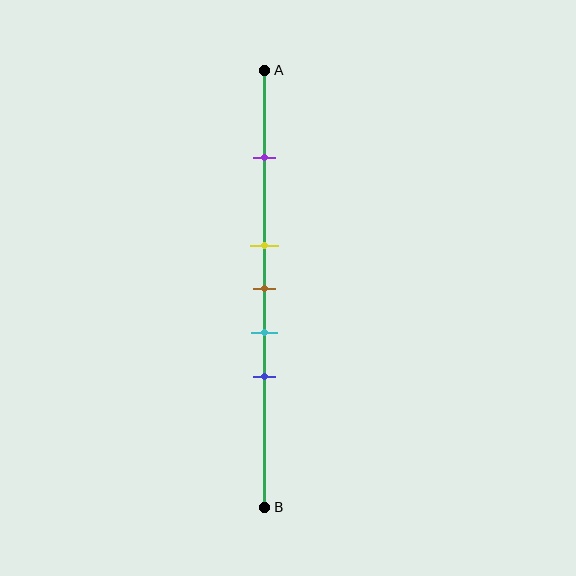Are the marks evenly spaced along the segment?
No, the marks are not evenly spaced.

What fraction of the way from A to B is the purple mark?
The purple mark is approximately 20% (0.2) of the way from A to B.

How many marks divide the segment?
There are 5 marks dividing the segment.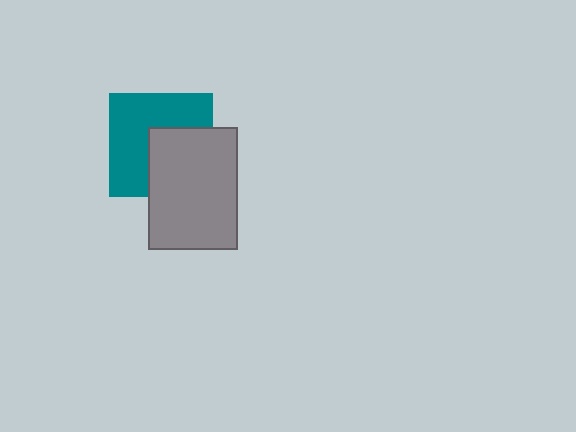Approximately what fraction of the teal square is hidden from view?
Roughly 43% of the teal square is hidden behind the gray rectangle.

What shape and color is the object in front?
The object in front is a gray rectangle.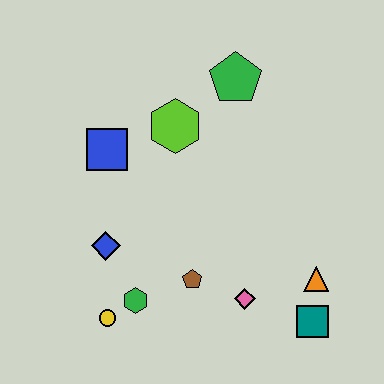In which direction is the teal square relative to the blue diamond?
The teal square is to the right of the blue diamond.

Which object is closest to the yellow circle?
The green hexagon is closest to the yellow circle.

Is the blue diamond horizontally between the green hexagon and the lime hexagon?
No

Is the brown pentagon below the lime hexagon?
Yes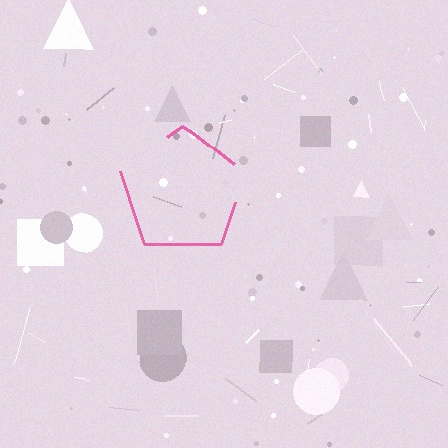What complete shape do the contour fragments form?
The contour fragments form a pentagon.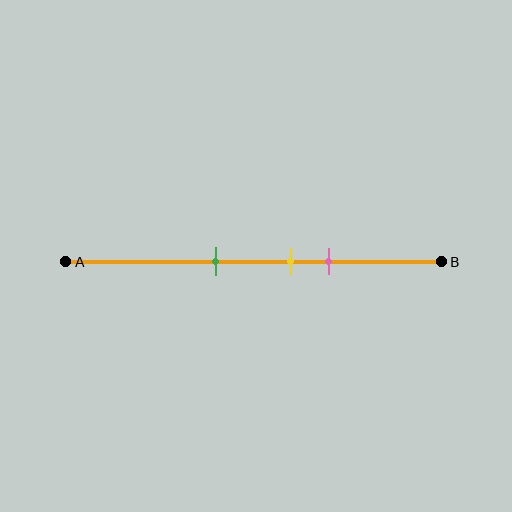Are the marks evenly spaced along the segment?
Yes, the marks are approximately evenly spaced.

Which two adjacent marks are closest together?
The yellow and pink marks are the closest adjacent pair.